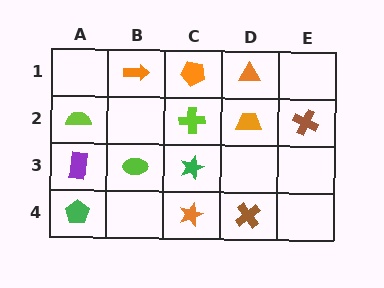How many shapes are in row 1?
3 shapes.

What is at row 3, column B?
A lime ellipse.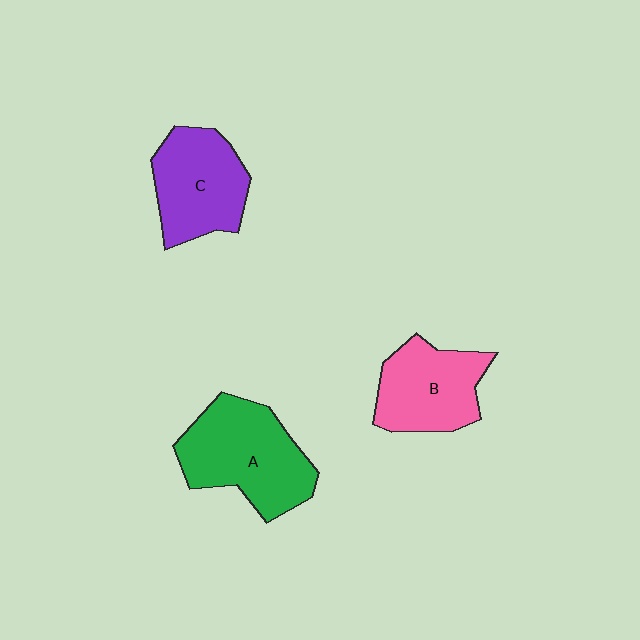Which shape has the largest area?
Shape A (green).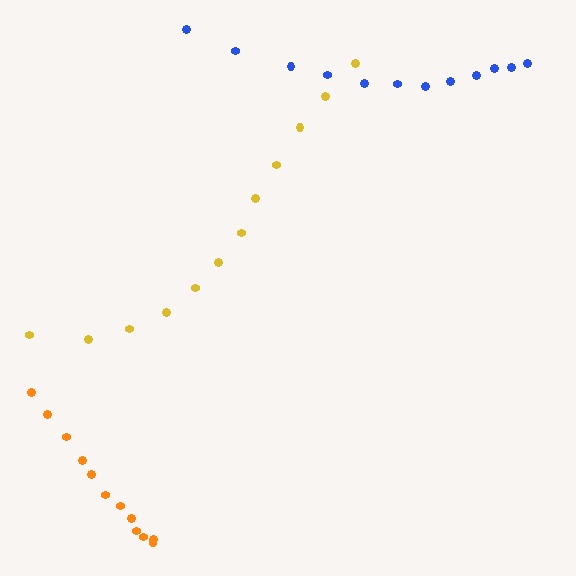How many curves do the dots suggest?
There are 3 distinct paths.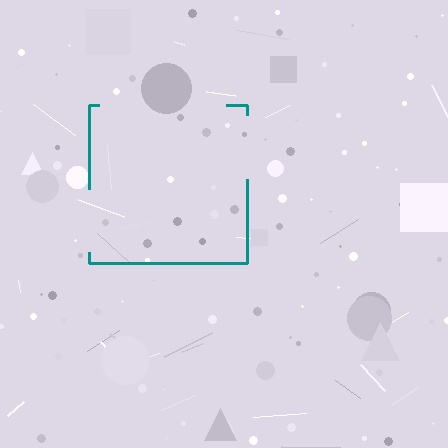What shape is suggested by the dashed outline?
The dashed outline suggests a square.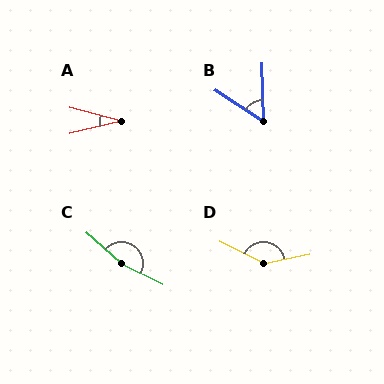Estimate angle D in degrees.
Approximately 142 degrees.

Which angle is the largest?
C, at approximately 165 degrees.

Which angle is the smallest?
A, at approximately 28 degrees.